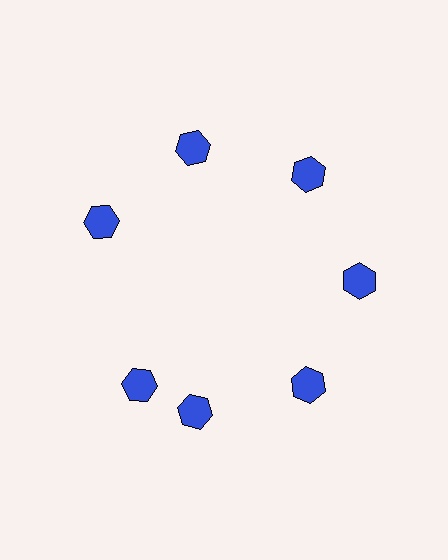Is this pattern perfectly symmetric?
No. The 7 blue hexagons are arranged in a ring, but one element near the 8 o'clock position is rotated out of alignment along the ring, breaking the 7-fold rotational symmetry.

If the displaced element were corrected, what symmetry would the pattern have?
It would have 7-fold rotational symmetry — the pattern would map onto itself every 51 degrees.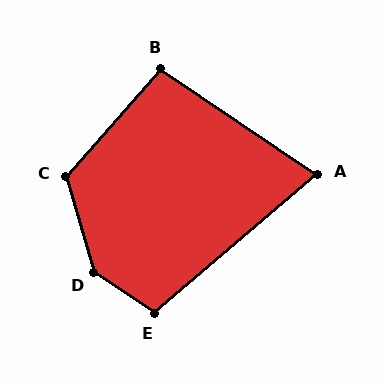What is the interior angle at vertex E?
Approximately 106 degrees (obtuse).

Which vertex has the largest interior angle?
D, at approximately 140 degrees.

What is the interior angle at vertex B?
Approximately 97 degrees (obtuse).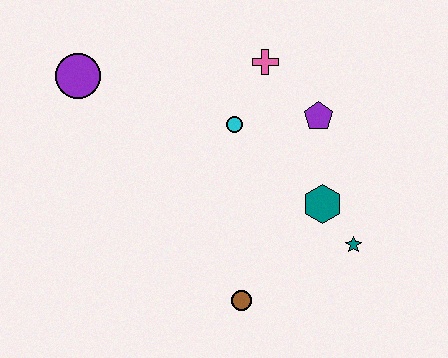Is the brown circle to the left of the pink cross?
Yes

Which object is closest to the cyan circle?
The pink cross is closest to the cyan circle.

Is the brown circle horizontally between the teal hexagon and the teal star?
No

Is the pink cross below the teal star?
No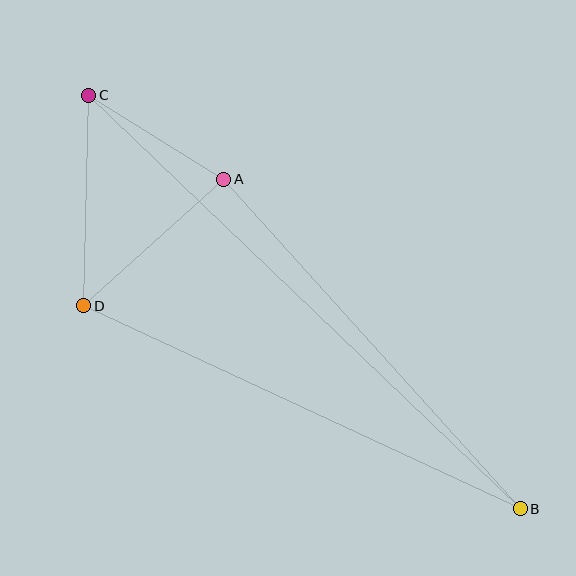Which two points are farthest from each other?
Points B and C are farthest from each other.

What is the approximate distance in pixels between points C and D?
The distance between C and D is approximately 211 pixels.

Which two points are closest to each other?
Points A and C are closest to each other.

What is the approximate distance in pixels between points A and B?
The distance between A and B is approximately 444 pixels.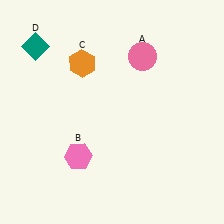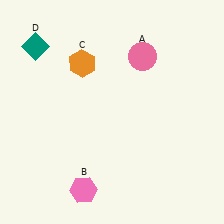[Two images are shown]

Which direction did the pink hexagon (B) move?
The pink hexagon (B) moved down.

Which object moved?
The pink hexagon (B) moved down.